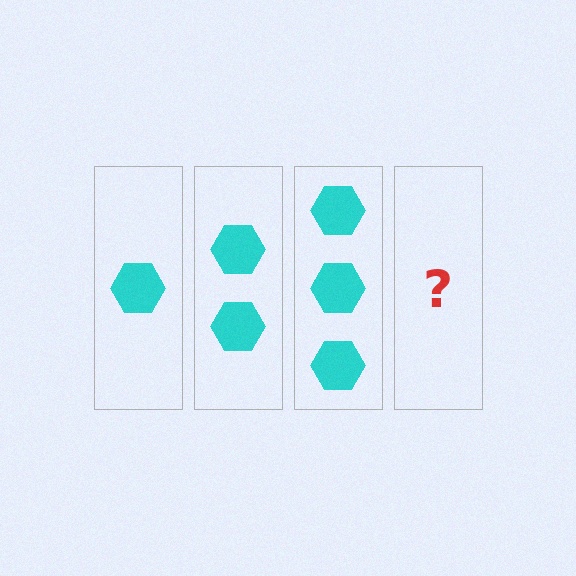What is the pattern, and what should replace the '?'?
The pattern is that each step adds one more hexagon. The '?' should be 4 hexagons.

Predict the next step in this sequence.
The next step is 4 hexagons.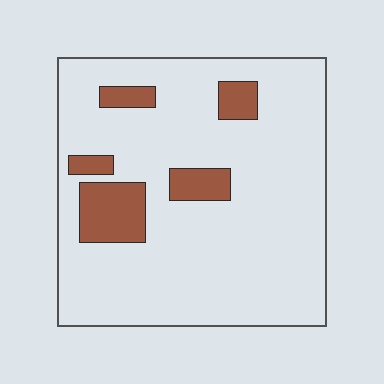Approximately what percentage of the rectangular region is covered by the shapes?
Approximately 15%.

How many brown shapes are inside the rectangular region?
5.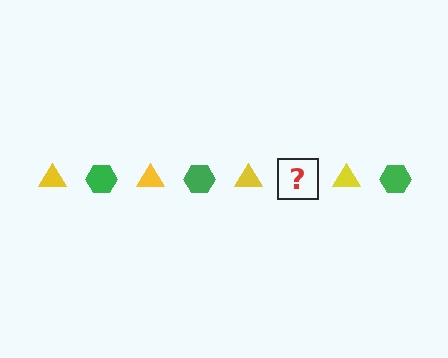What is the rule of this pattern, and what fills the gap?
The rule is that the pattern alternates between yellow triangle and green hexagon. The gap should be filled with a green hexagon.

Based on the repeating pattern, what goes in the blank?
The blank should be a green hexagon.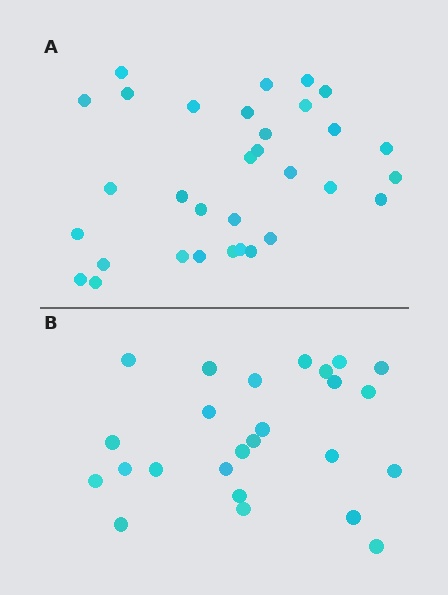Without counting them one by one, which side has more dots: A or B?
Region A (the top region) has more dots.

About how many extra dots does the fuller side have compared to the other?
Region A has roughly 8 or so more dots than region B.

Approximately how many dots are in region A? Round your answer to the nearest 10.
About 30 dots. (The exact count is 32, which rounds to 30.)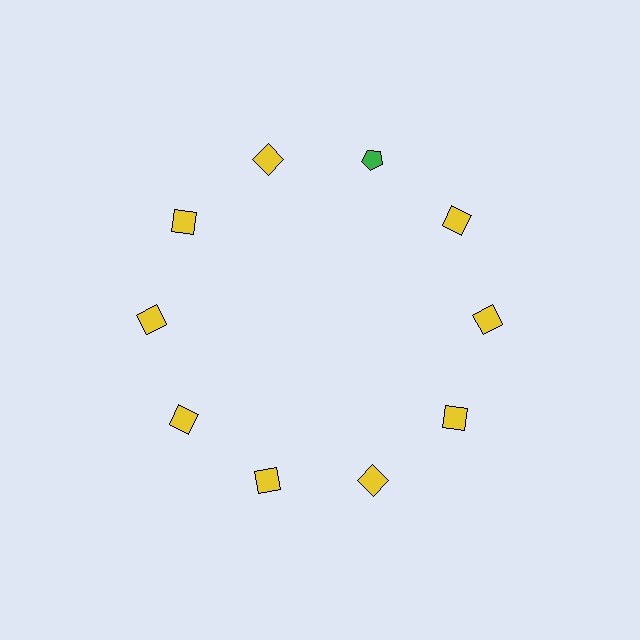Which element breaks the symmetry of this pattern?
The green pentagon at roughly the 1 o'clock position breaks the symmetry. All other shapes are yellow squares.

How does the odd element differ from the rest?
It differs in both color (green instead of yellow) and shape (pentagon instead of square).